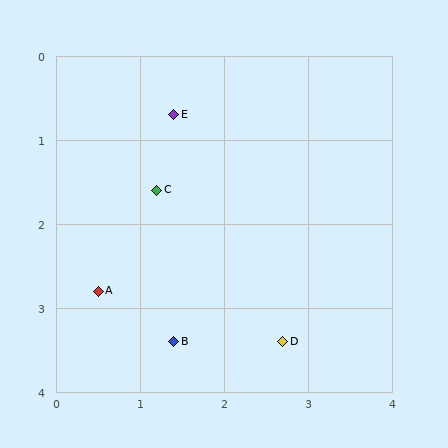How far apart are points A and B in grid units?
Points A and B are about 1.1 grid units apart.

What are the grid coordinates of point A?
Point A is at approximately (0.5, 2.8).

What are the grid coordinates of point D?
Point D is at approximately (2.7, 3.4).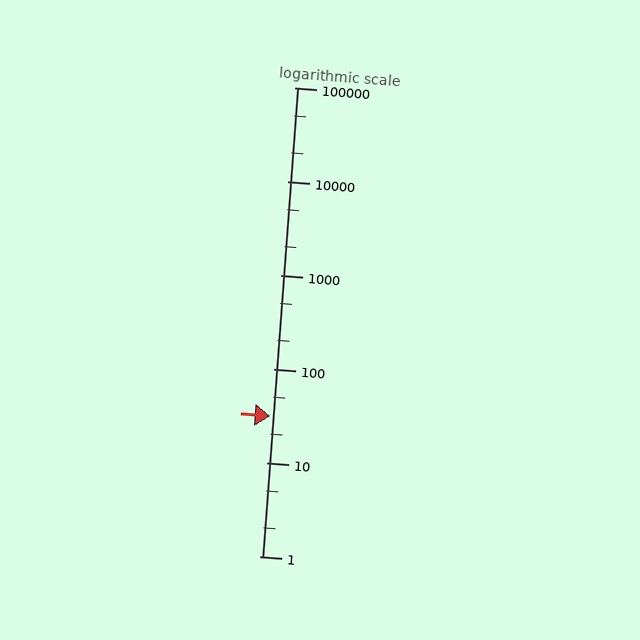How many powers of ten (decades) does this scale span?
The scale spans 5 decades, from 1 to 100000.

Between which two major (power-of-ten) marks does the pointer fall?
The pointer is between 10 and 100.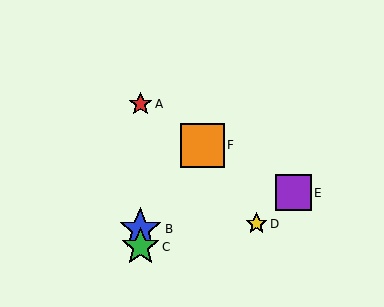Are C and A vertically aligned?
Yes, both are at x≈140.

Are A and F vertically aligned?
No, A is at x≈140 and F is at x≈202.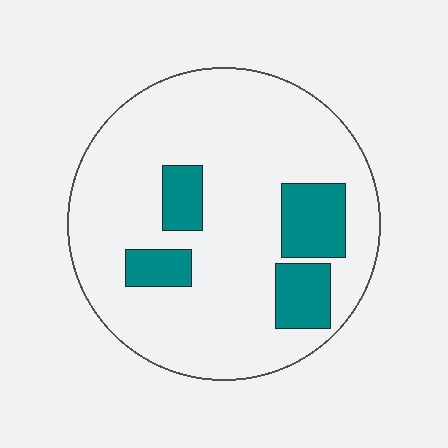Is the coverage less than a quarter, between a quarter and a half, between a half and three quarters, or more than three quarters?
Less than a quarter.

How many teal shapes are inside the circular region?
4.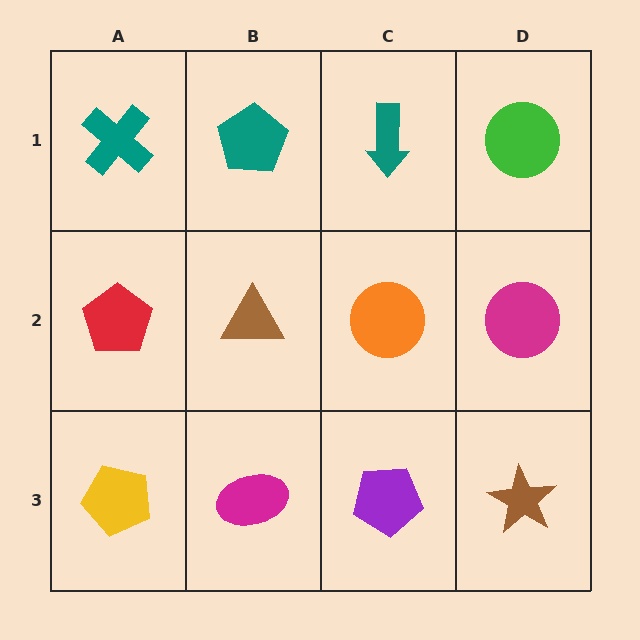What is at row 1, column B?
A teal pentagon.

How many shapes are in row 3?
4 shapes.